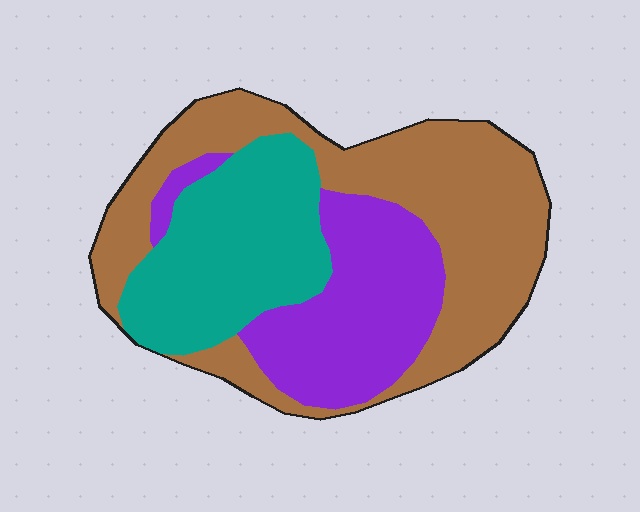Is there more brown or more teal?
Brown.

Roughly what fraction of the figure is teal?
Teal covers 28% of the figure.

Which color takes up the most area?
Brown, at roughly 45%.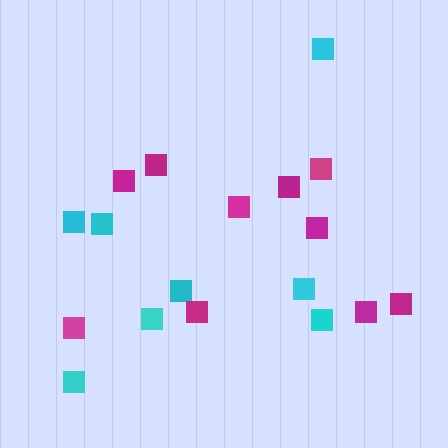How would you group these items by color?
There are 2 groups: one group of cyan squares (8) and one group of magenta squares (10).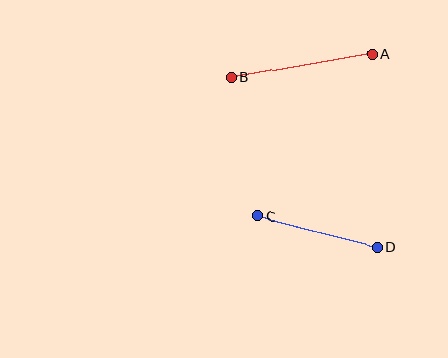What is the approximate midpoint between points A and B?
The midpoint is at approximately (302, 66) pixels.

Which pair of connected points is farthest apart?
Points A and B are farthest apart.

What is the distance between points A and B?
The distance is approximately 143 pixels.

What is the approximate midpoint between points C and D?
The midpoint is at approximately (318, 231) pixels.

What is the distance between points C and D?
The distance is approximately 124 pixels.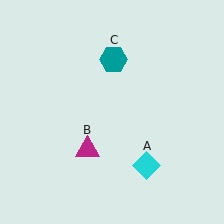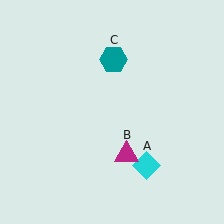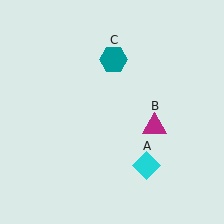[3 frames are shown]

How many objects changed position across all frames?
1 object changed position: magenta triangle (object B).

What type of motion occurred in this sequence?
The magenta triangle (object B) rotated counterclockwise around the center of the scene.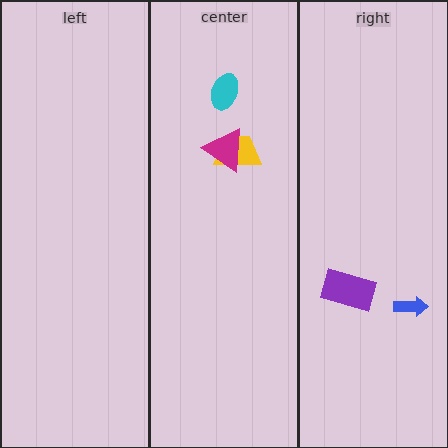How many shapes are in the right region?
2.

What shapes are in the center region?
The yellow trapezoid, the magenta triangle, the cyan ellipse.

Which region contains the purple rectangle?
The right region.